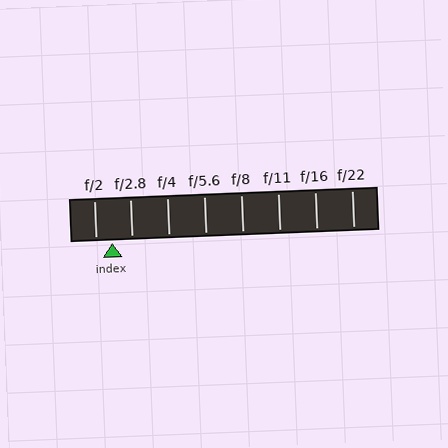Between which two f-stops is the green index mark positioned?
The index mark is between f/2 and f/2.8.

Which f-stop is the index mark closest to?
The index mark is closest to f/2.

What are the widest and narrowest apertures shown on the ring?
The widest aperture shown is f/2 and the narrowest is f/22.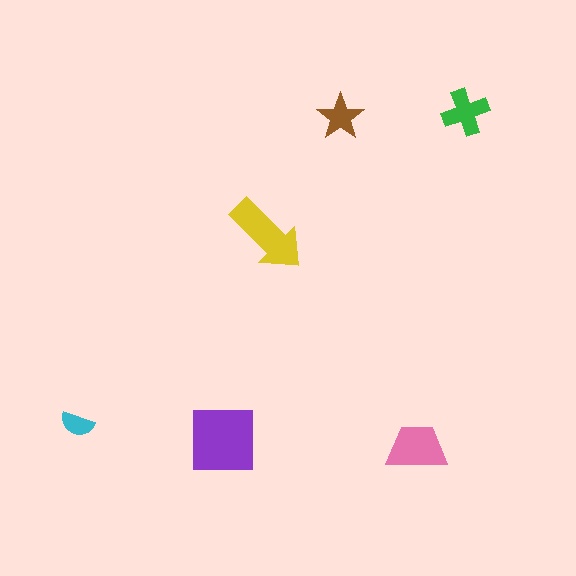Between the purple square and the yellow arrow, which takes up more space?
The purple square.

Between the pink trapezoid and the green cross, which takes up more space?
The pink trapezoid.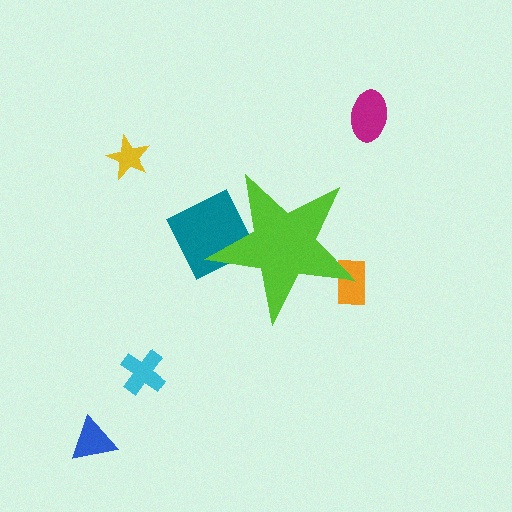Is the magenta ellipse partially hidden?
No, the magenta ellipse is fully visible.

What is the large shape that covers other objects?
A lime star.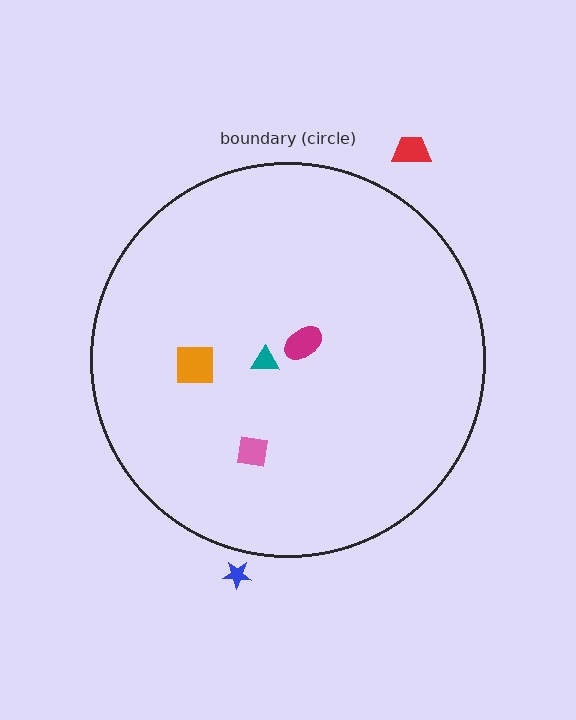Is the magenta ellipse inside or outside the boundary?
Inside.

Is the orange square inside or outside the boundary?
Inside.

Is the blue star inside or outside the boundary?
Outside.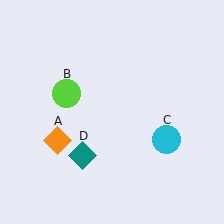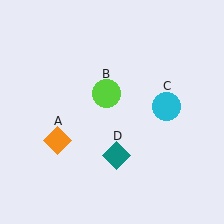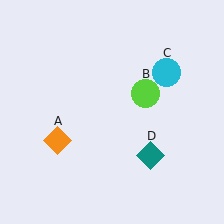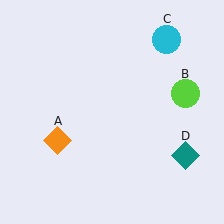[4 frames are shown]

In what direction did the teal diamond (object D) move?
The teal diamond (object D) moved right.